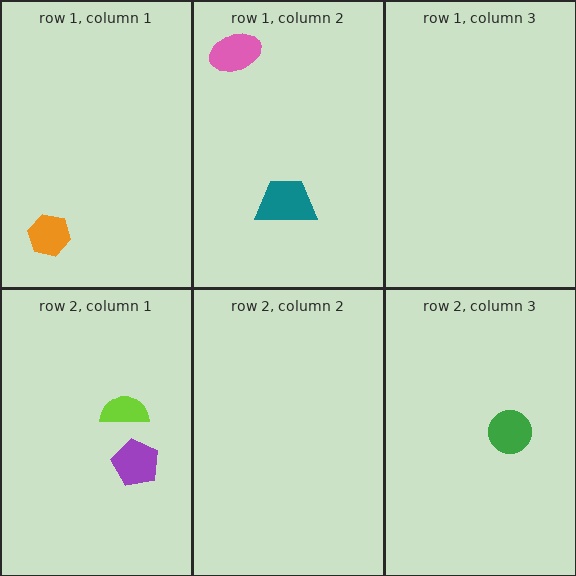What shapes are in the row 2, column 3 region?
The green circle.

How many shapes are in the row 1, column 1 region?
1.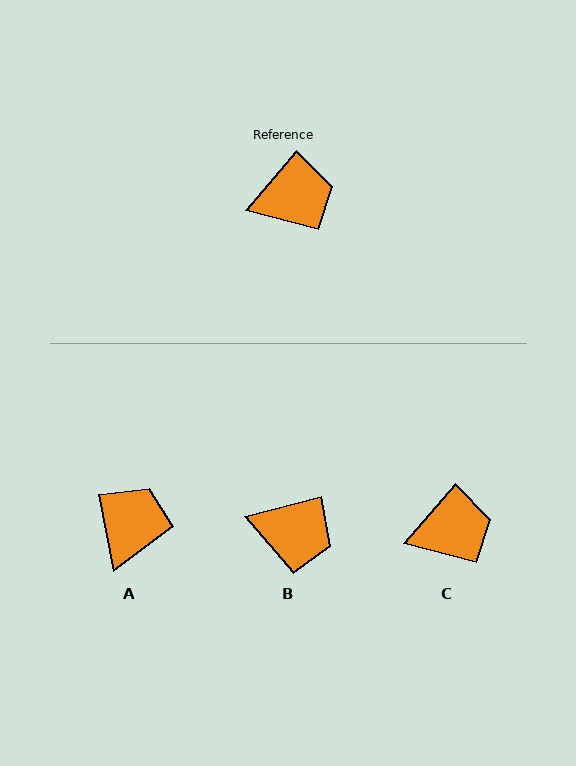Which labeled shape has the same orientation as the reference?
C.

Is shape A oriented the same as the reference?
No, it is off by about 51 degrees.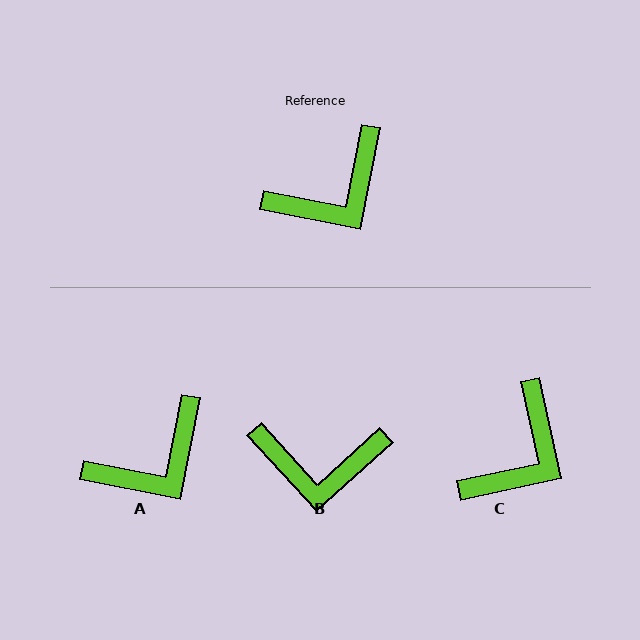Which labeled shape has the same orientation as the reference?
A.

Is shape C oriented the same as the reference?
No, it is off by about 23 degrees.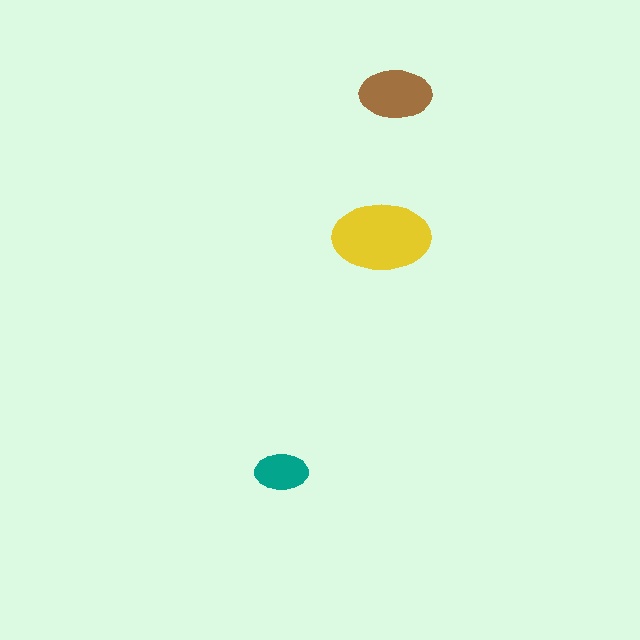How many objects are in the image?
There are 3 objects in the image.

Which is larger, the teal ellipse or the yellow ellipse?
The yellow one.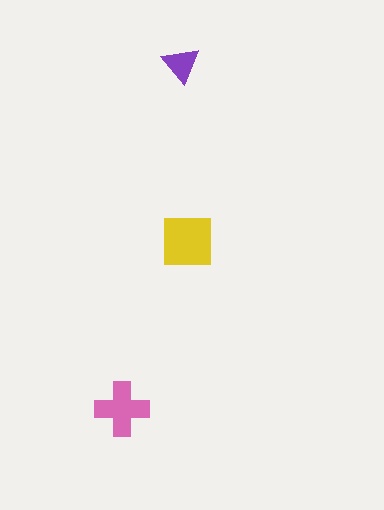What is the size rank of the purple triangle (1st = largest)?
3rd.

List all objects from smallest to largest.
The purple triangle, the pink cross, the yellow square.